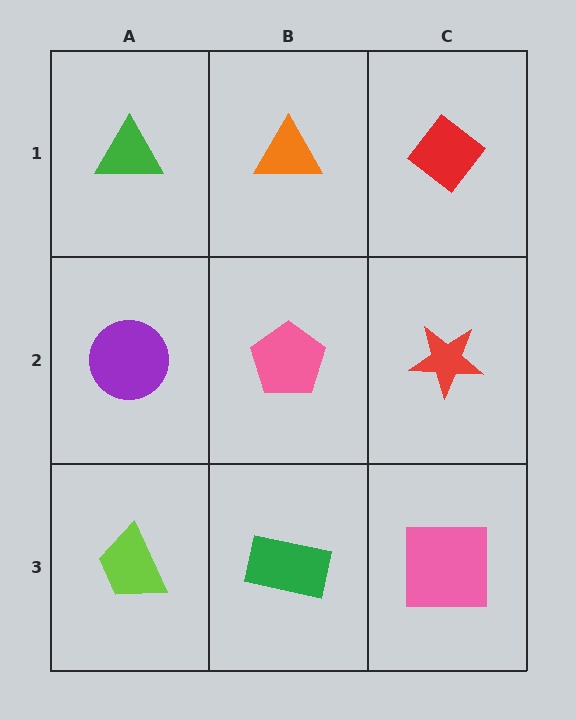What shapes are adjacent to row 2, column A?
A green triangle (row 1, column A), a lime trapezoid (row 3, column A), a pink pentagon (row 2, column B).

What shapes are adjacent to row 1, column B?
A pink pentagon (row 2, column B), a green triangle (row 1, column A), a red diamond (row 1, column C).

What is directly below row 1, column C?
A red star.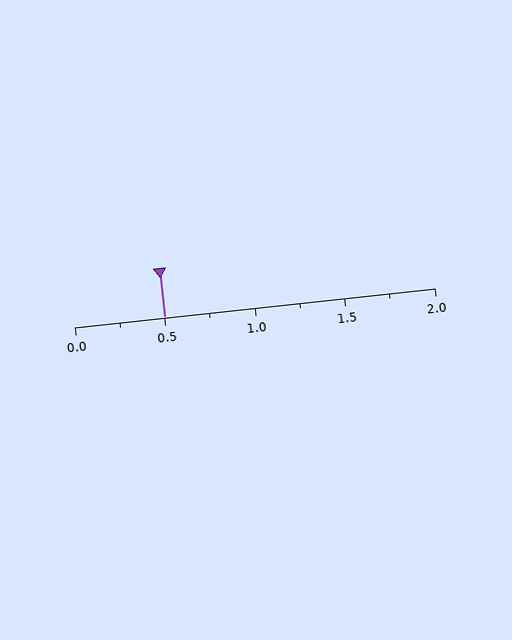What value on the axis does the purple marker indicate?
The marker indicates approximately 0.5.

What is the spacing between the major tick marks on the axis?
The major ticks are spaced 0.5 apart.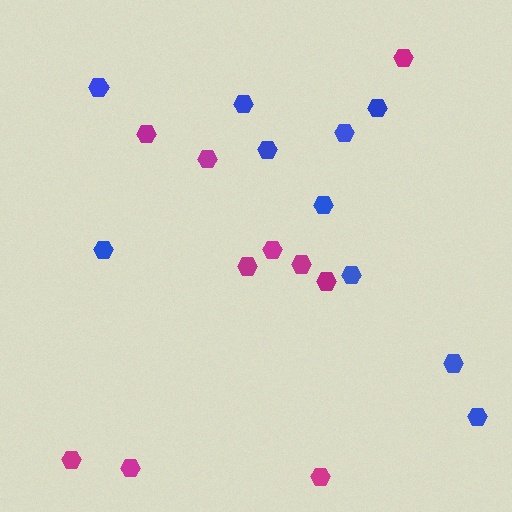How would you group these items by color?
There are 2 groups: one group of blue hexagons (10) and one group of magenta hexagons (10).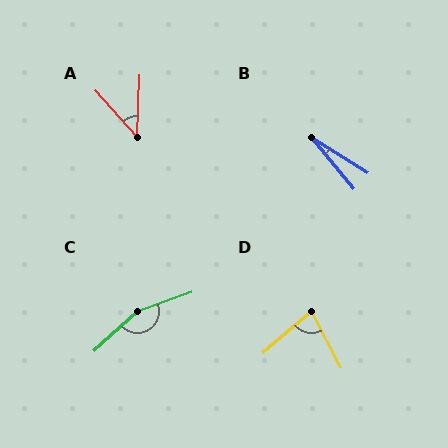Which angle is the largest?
C, at approximately 158 degrees.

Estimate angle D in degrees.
Approximately 77 degrees.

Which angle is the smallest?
B, at approximately 18 degrees.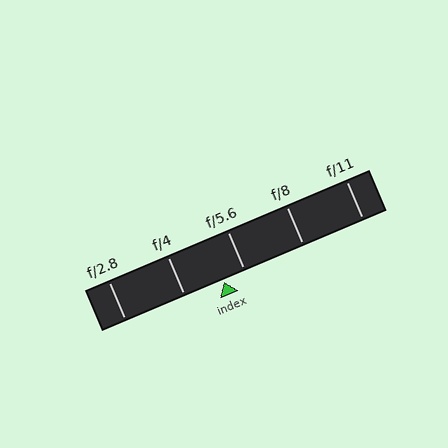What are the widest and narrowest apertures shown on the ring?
The widest aperture shown is f/2.8 and the narrowest is f/11.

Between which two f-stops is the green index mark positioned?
The index mark is between f/4 and f/5.6.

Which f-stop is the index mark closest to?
The index mark is closest to f/5.6.